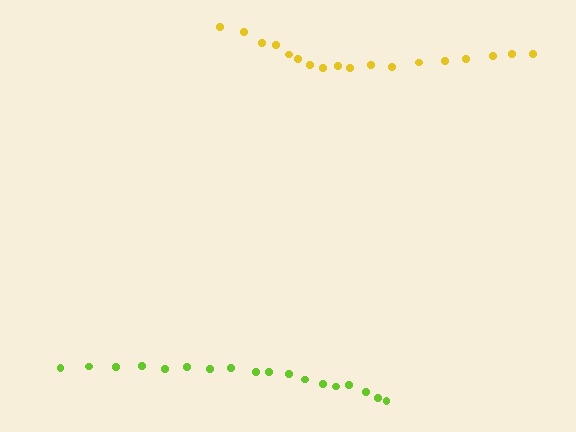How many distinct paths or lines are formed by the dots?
There are 2 distinct paths.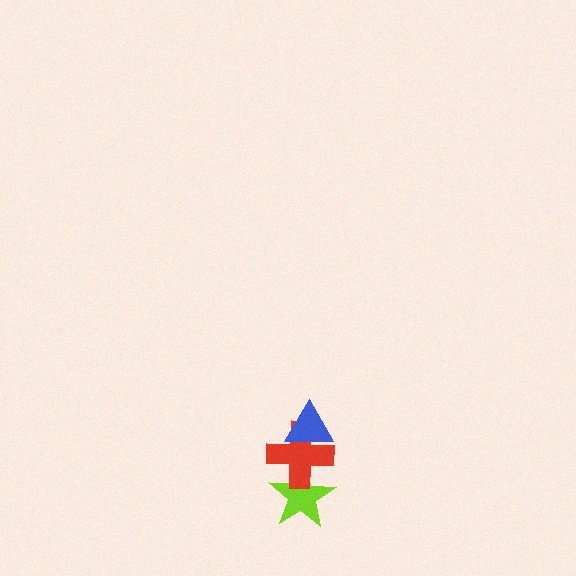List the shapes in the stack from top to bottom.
From top to bottom: the blue triangle, the red cross, the lime star.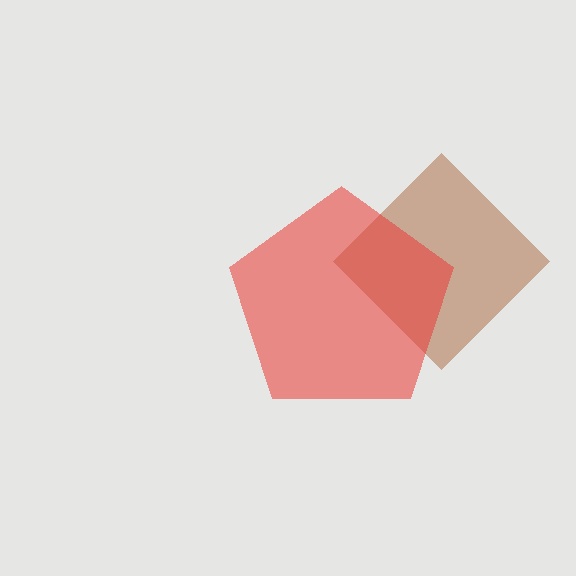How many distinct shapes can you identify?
There are 2 distinct shapes: a brown diamond, a red pentagon.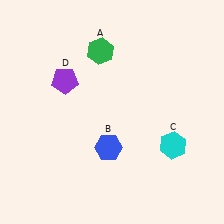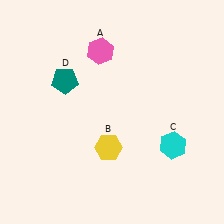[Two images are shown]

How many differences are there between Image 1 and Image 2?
There are 3 differences between the two images.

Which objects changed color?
A changed from green to pink. B changed from blue to yellow. D changed from purple to teal.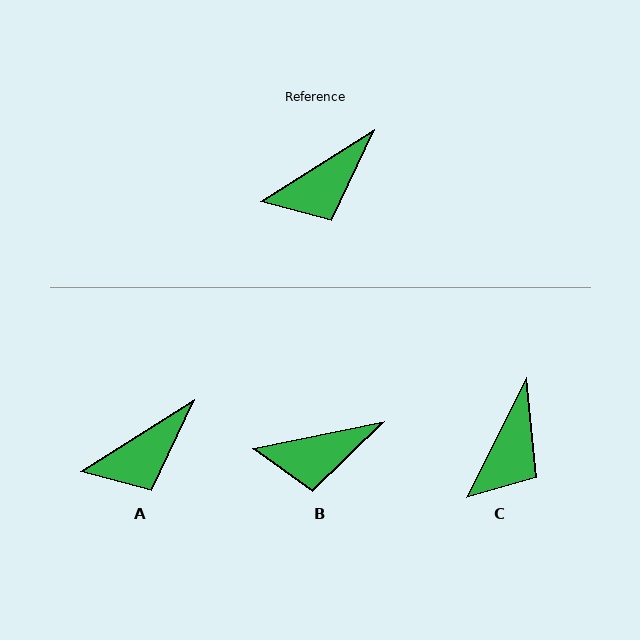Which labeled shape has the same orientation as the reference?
A.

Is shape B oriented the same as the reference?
No, it is off by about 20 degrees.